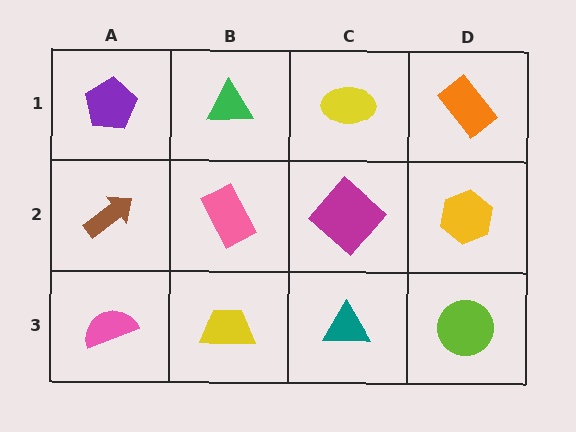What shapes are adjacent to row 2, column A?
A purple pentagon (row 1, column A), a pink semicircle (row 3, column A), a pink rectangle (row 2, column B).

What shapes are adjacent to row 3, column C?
A magenta diamond (row 2, column C), a yellow trapezoid (row 3, column B), a lime circle (row 3, column D).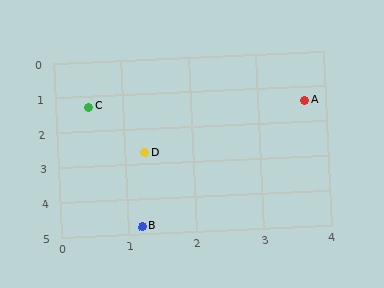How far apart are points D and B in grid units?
Points D and B are about 2.1 grid units apart.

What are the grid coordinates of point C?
Point C is at approximately (0.5, 1.3).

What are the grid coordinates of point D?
Point D is at approximately (1.3, 2.7).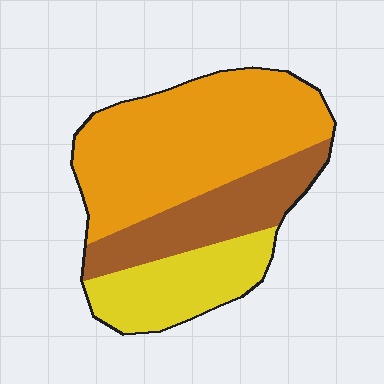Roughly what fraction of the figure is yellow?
Yellow takes up about one quarter (1/4) of the figure.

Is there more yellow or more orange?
Orange.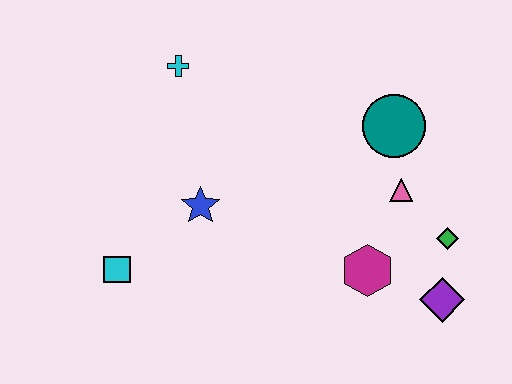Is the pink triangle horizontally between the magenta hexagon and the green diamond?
Yes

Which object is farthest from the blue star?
The purple diamond is farthest from the blue star.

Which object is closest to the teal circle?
The pink triangle is closest to the teal circle.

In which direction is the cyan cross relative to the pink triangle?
The cyan cross is to the left of the pink triangle.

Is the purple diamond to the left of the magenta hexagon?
No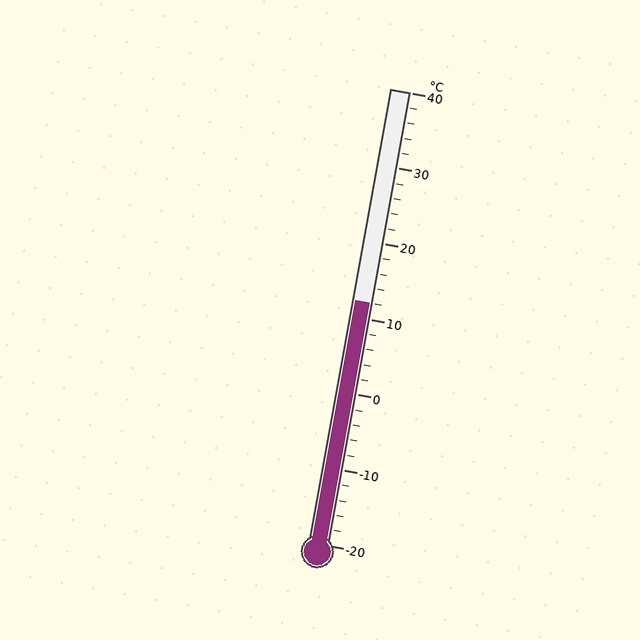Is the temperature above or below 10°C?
The temperature is above 10°C.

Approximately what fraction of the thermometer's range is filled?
The thermometer is filled to approximately 55% of its range.